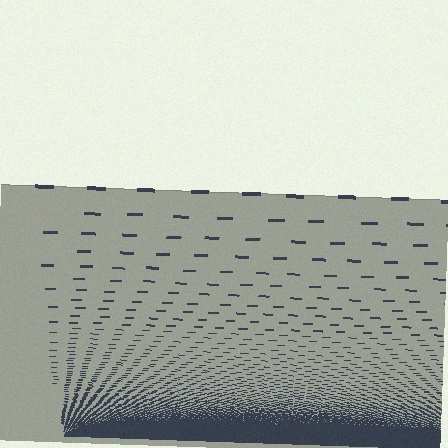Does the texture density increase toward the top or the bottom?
Density increases toward the bottom.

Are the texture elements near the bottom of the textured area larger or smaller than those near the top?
Smaller. The gradient is inverted — elements near the bottom are smaller and denser.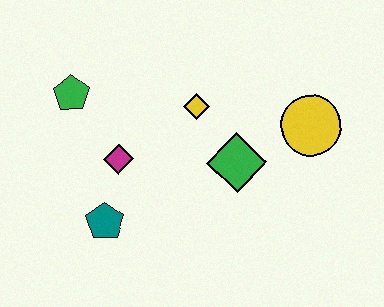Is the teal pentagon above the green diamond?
No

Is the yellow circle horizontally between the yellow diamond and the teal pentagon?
No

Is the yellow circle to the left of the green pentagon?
No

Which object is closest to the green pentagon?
The magenta diamond is closest to the green pentagon.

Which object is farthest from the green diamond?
The green pentagon is farthest from the green diamond.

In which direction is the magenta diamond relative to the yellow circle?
The magenta diamond is to the left of the yellow circle.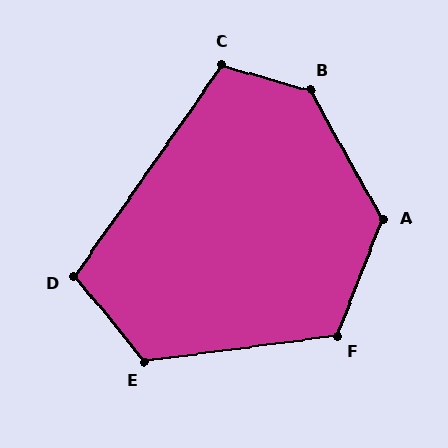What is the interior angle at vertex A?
Approximately 129 degrees (obtuse).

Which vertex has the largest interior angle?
B, at approximately 135 degrees.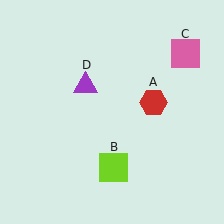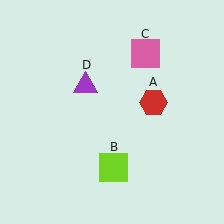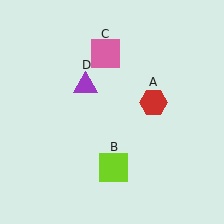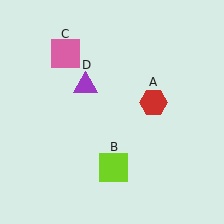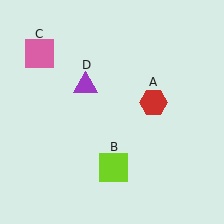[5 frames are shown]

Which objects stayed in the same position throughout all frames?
Red hexagon (object A) and lime square (object B) and purple triangle (object D) remained stationary.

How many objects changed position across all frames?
1 object changed position: pink square (object C).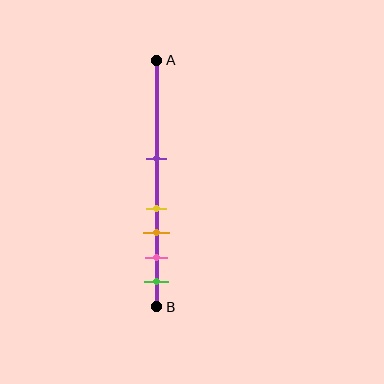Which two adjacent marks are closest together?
The yellow and orange marks are the closest adjacent pair.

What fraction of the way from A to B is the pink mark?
The pink mark is approximately 80% (0.8) of the way from A to B.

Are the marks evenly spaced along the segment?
No, the marks are not evenly spaced.